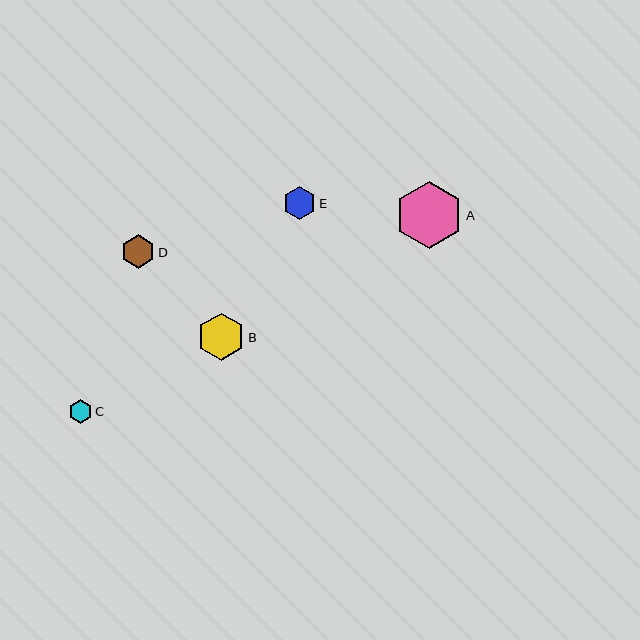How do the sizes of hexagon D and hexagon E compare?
Hexagon D and hexagon E are approximately the same size.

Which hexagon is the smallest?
Hexagon C is the smallest with a size of approximately 23 pixels.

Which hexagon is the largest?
Hexagon A is the largest with a size of approximately 68 pixels.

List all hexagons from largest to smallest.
From largest to smallest: A, B, D, E, C.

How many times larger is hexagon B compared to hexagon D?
Hexagon B is approximately 1.4 times the size of hexagon D.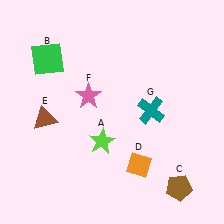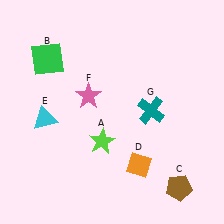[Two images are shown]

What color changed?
The triangle (E) changed from brown in Image 1 to cyan in Image 2.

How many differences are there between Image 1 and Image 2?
There is 1 difference between the two images.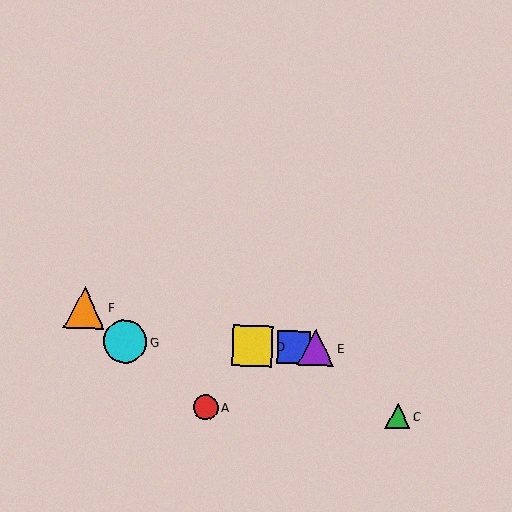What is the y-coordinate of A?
Object A is at y≈407.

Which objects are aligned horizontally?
Objects B, D, E, G are aligned horizontally.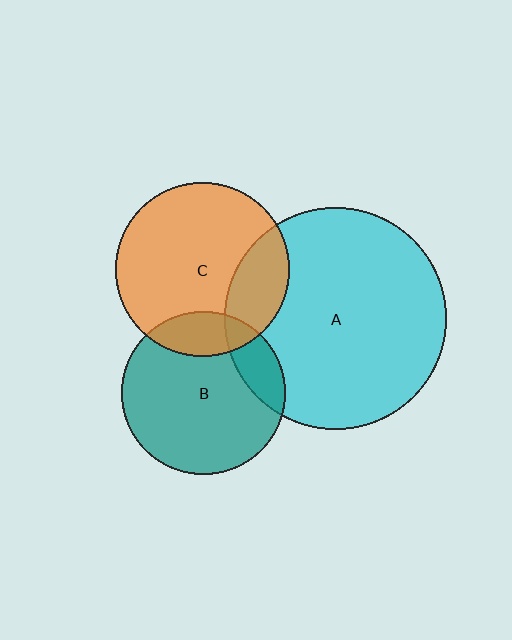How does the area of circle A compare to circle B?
Approximately 1.9 times.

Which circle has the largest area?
Circle A (cyan).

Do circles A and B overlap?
Yes.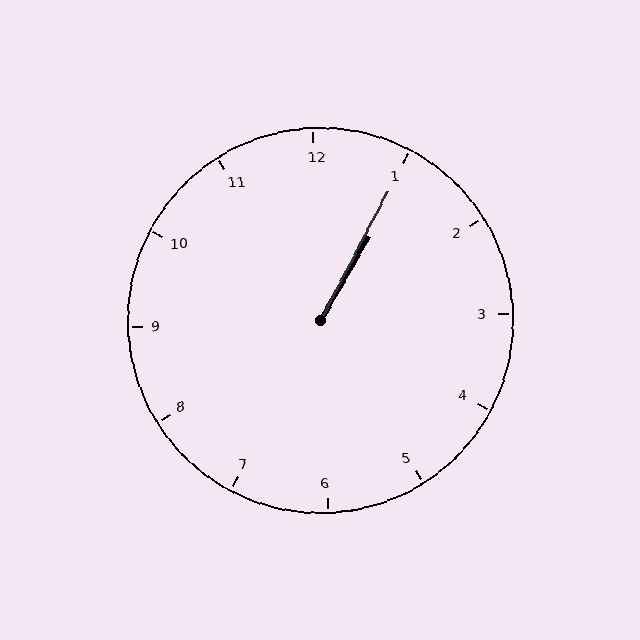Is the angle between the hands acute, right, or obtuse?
It is acute.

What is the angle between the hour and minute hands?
Approximately 2 degrees.